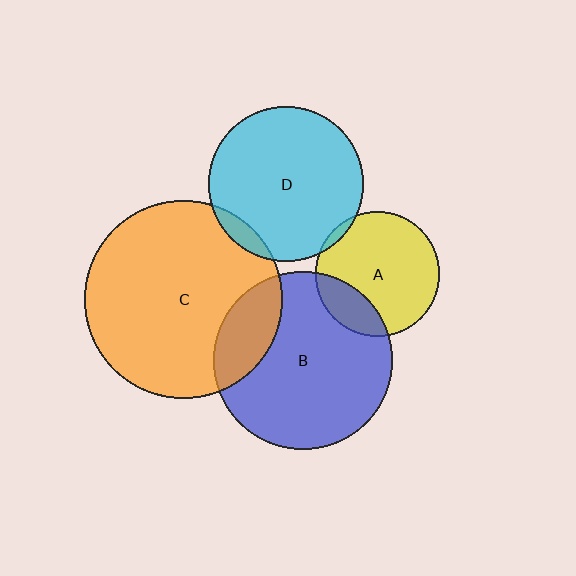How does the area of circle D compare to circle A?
Approximately 1.5 times.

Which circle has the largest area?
Circle C (orange).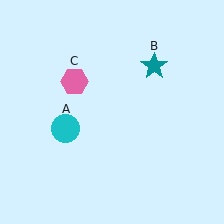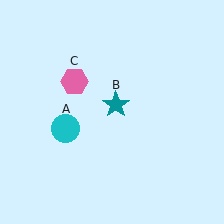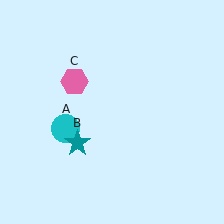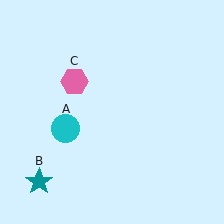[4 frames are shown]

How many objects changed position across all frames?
1 object changed position: teal star (object B).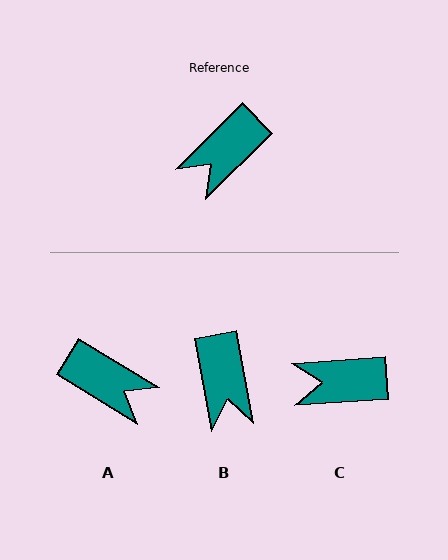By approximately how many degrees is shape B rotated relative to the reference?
Approximately 56 degrees counter-clockwise.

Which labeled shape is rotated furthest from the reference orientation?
A, about 104 degrees away.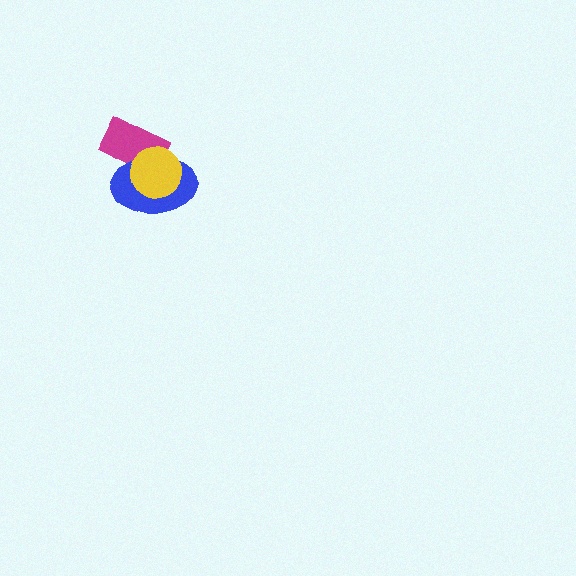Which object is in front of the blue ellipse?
The yellow circle is in front of the blue ellipse.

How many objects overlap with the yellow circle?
2 objects overlap with the yellow circle.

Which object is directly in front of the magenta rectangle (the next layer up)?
The blue ellipse is directly in front of the magenta rectangle.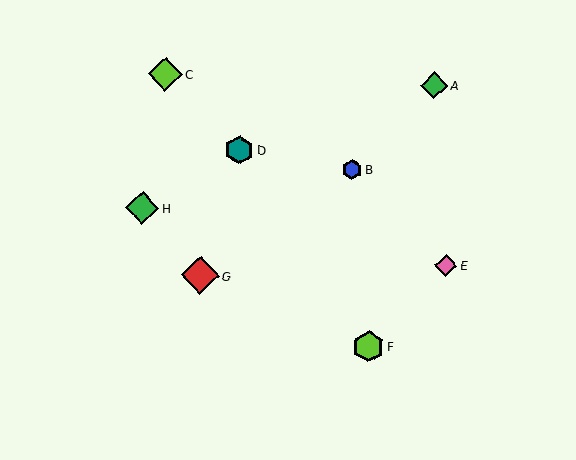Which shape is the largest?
The red diamond (labeled G) is the largest.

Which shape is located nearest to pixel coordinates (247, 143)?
The teal hexagon (labeled D) at (239, 150) is nearest to that location.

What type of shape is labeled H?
Shape H is a green diamond.